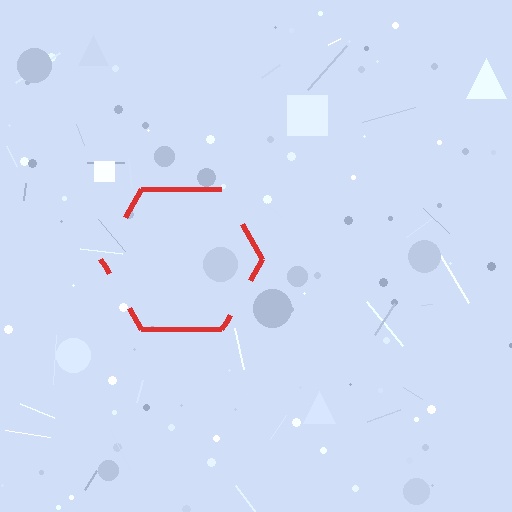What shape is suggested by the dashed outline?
The dashed outline suggests a hexagon.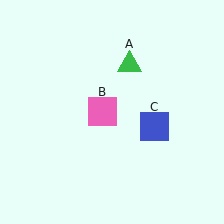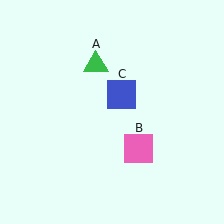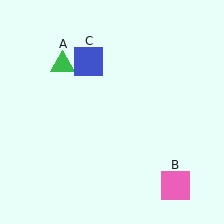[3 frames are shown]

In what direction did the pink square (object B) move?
The pink square (object B) moved down and to the right.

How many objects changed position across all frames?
3 objects changed position: green triangle (object A), pink square (object B), blue square (object C).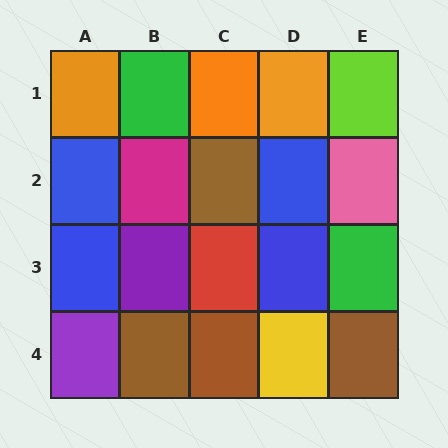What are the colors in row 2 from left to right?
Blue, magenta, brown, blue, pink.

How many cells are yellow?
1 cell is yellow.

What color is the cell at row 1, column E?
Lime.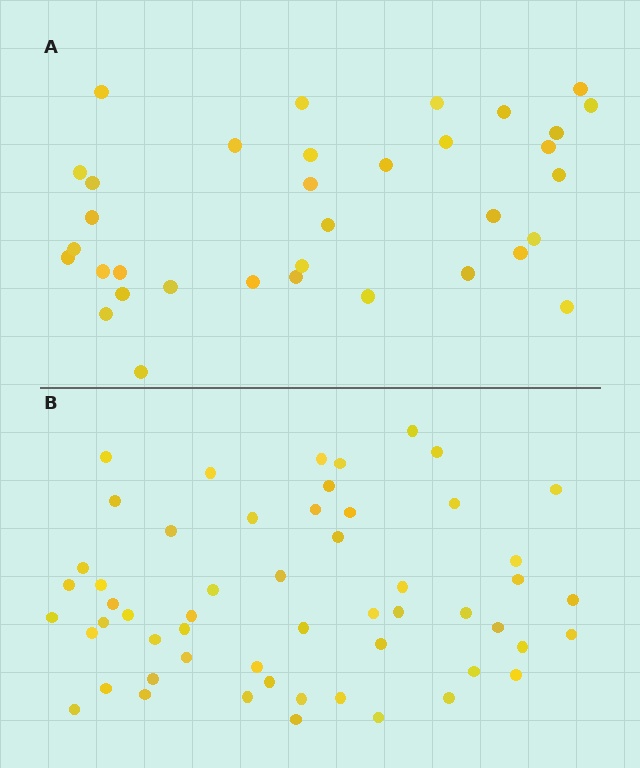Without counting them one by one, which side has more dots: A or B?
Region B (the bottom region) has more dots.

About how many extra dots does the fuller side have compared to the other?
Region B has approximately 20 more dots than region A.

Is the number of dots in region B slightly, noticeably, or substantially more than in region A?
Region B has substantially more. The ratio is roughly 1.6 to 1.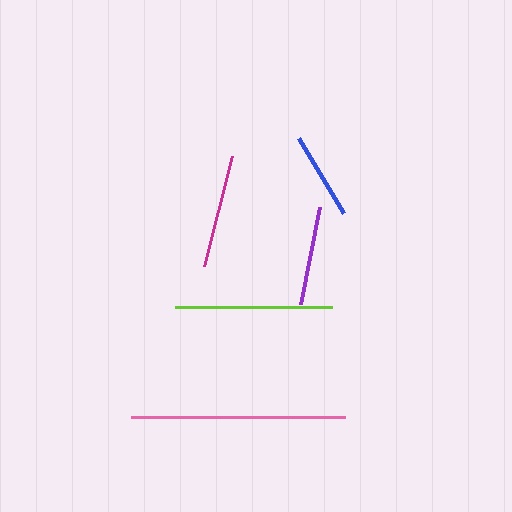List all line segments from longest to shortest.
From longest to shortest: pink, lime, magenta, purple, blue.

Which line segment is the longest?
The pink line is the longest at approximately 214 pixels.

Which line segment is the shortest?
The blue line is the shortest at approximately 87 pixels.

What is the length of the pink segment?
The pink segment is approximately 214 pixels long.